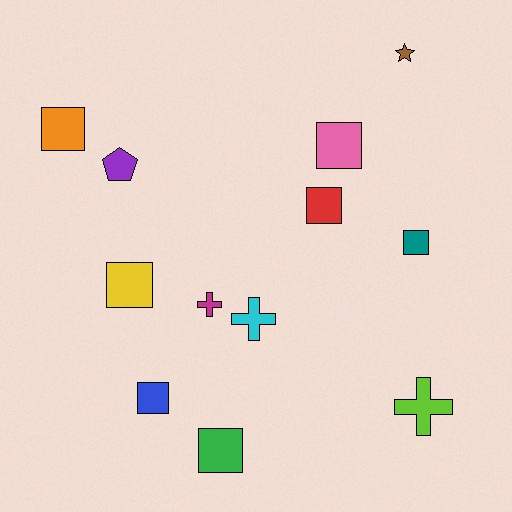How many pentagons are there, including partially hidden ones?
There is 1 pentagon.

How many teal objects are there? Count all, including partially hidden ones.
There is 1 teal object.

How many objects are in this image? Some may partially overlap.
There are 12 objects.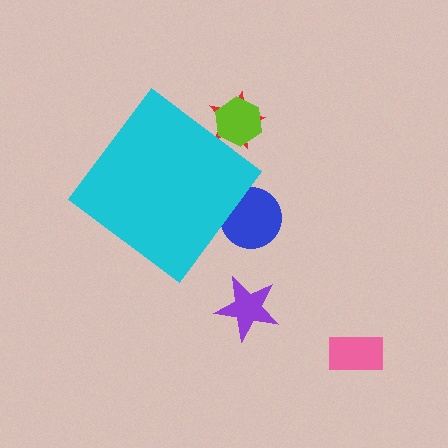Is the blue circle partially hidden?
Yes, the blue circle is partially hidden behind the cyan diamond.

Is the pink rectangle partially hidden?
No, the pink rectangle is fully visible.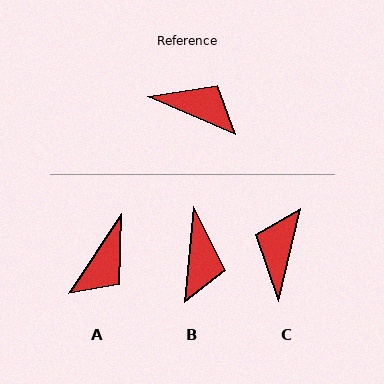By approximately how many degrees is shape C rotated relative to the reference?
Approximately 100 degrees counter-clockwise.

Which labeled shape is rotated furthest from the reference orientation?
C, about 100 degrees away.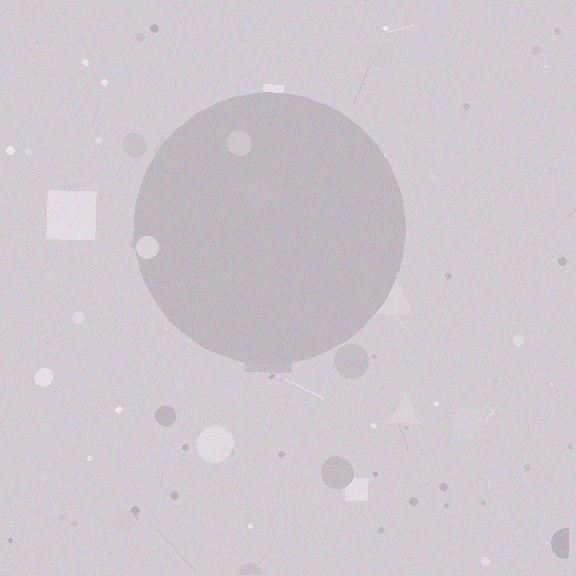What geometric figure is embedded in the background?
A circle is embedded in the background.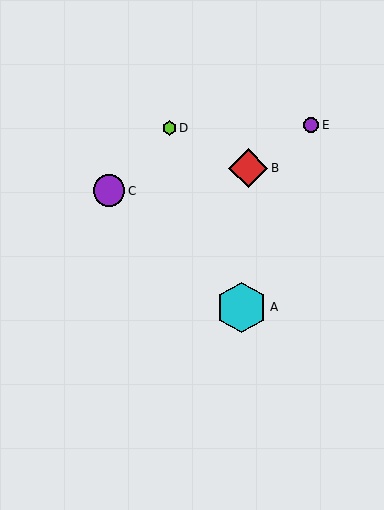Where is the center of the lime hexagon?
The center of the lime hexagon is at (169, 128).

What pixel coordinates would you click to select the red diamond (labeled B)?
Click at (248, 168) to select the red diamond B.